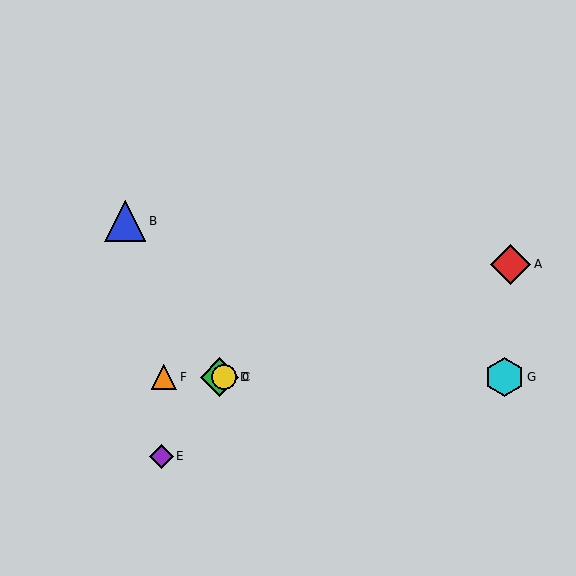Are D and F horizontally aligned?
Yes, both are at y≈377.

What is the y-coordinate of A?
Object A is at y≈264.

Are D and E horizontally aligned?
No, D is at y≈377 and E is at y≈456.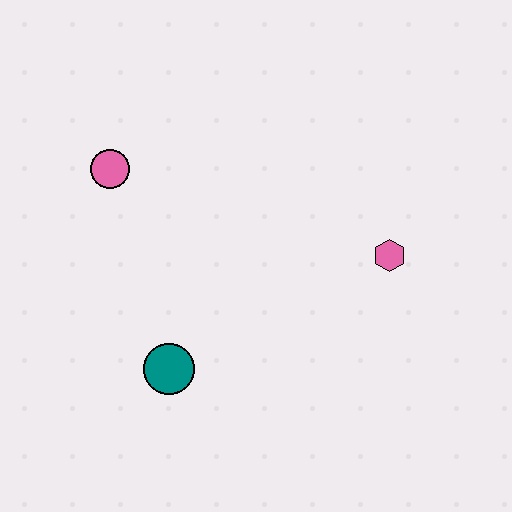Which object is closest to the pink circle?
The teal circle is closest to the pink circle.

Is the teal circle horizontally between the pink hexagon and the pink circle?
Yes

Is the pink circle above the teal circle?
Yes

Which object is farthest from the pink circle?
The pink hexagon is farthest from the pink circle.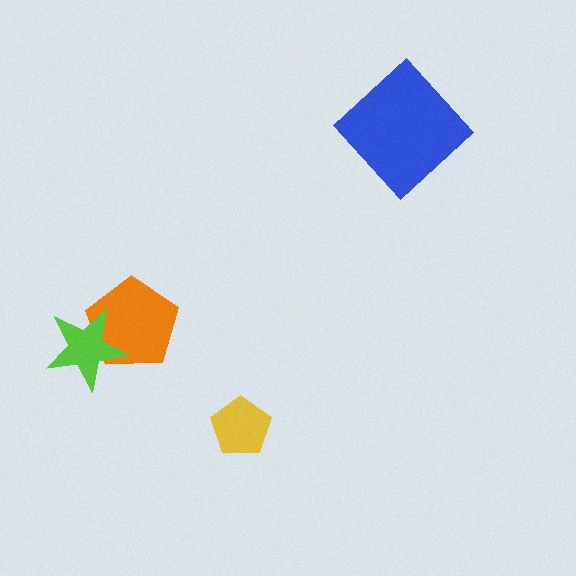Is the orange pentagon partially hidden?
Yes, it is partially covered by another shape.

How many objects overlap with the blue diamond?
0 objects overlap with the blue diamond.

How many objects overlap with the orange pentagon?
1 object overlaps with the orange pentagon.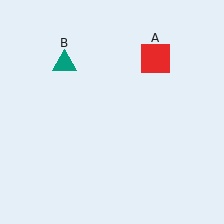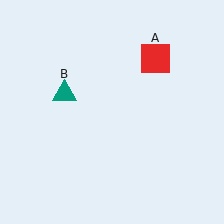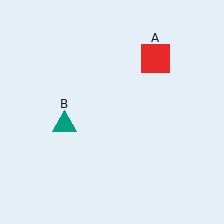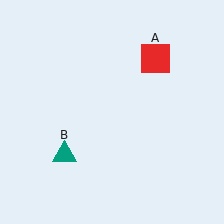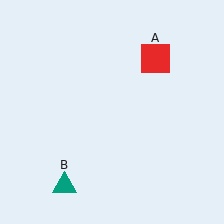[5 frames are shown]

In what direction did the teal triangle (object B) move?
The teal triangle (object B) moved down.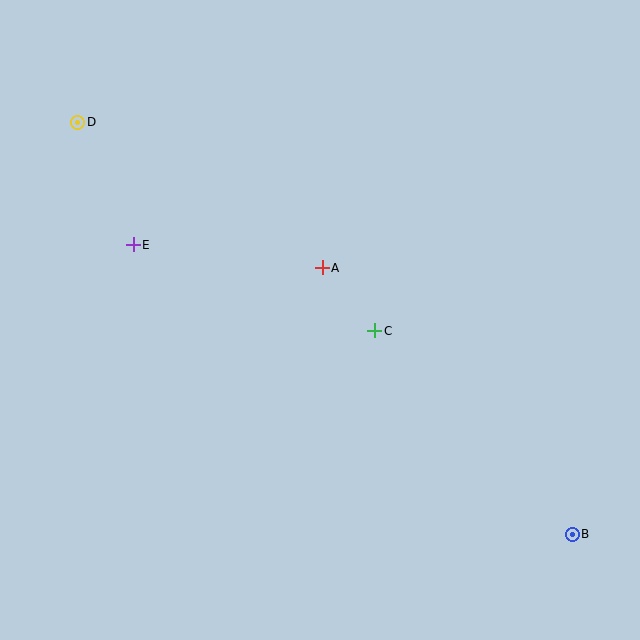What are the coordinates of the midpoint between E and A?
The midpoint between E and A is at (228, 256).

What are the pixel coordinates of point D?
Point D is at (78, 122).